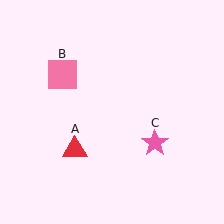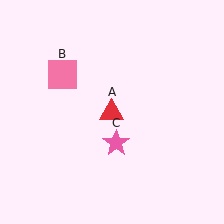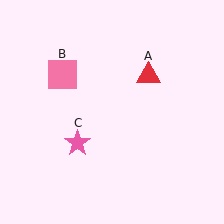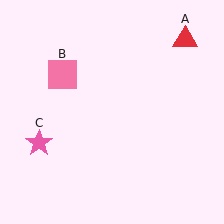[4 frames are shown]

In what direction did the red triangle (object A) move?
The red triangle (object A) moved up and to the right.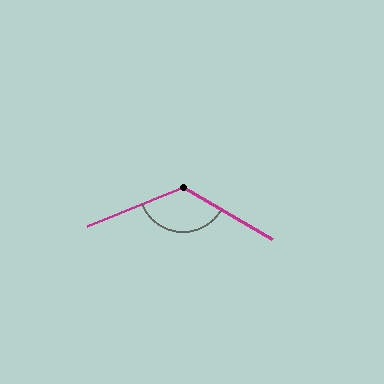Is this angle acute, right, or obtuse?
It is obtuse.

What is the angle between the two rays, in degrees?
Approximately 128 degrees.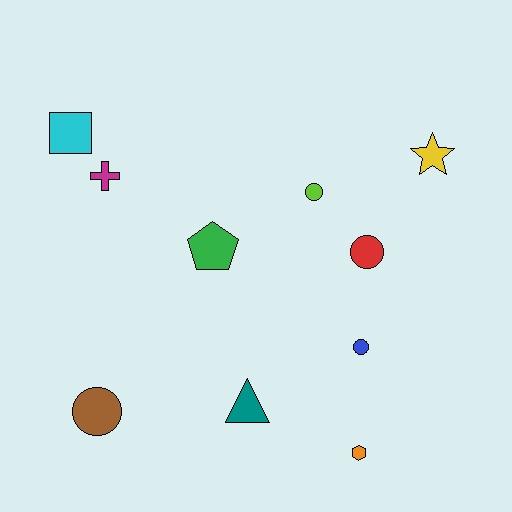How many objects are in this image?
There are 10 objects.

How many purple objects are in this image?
There are no purple objects.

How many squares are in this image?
There is 1 square.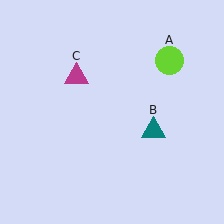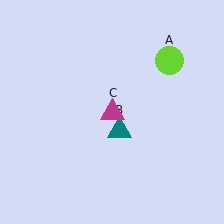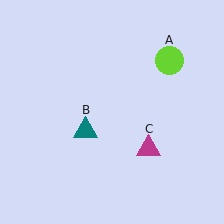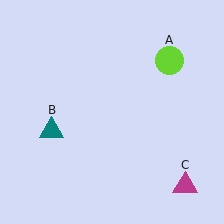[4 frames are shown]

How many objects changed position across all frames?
2 objects changed position: teal triangle (object B), magenta triangle (object C).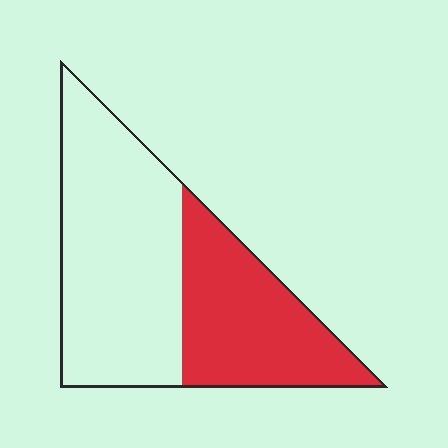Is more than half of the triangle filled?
No.